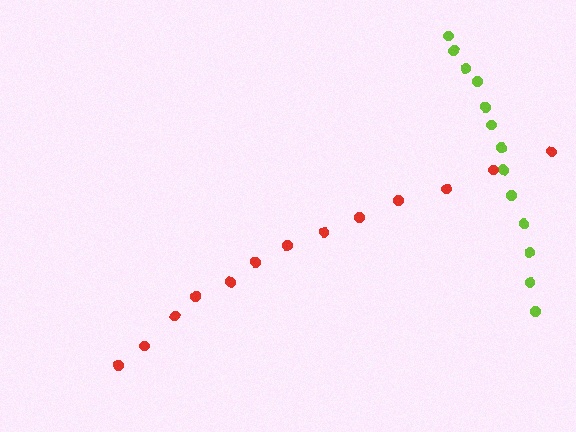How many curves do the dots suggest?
There are 2 distinct paths.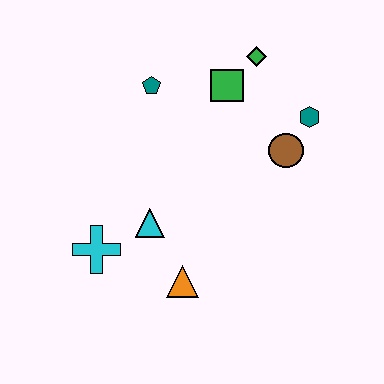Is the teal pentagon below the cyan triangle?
No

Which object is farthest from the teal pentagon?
The orange triangle is farthest from the teal pentagon.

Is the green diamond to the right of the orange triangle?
Yes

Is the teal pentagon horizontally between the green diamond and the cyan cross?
Yes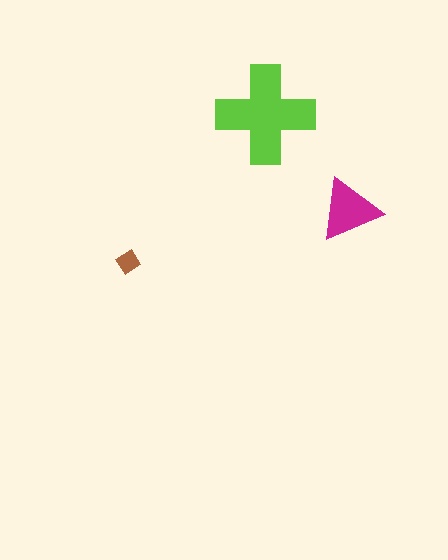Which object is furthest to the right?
The magenta triangle is rightmost.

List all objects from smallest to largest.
The brown diamond, the magenta triangle, the lime cross.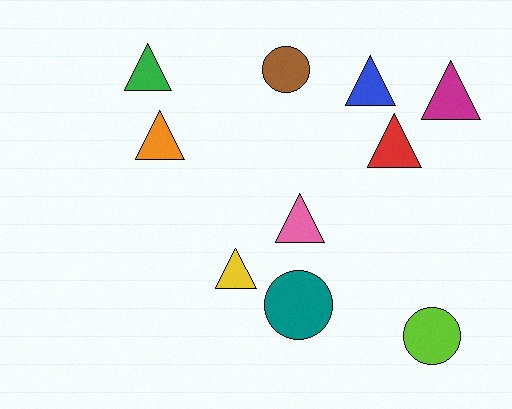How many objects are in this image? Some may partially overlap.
There are 10 objects.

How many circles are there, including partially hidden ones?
There are 3 circles.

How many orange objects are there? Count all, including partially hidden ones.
There is 1 orange object.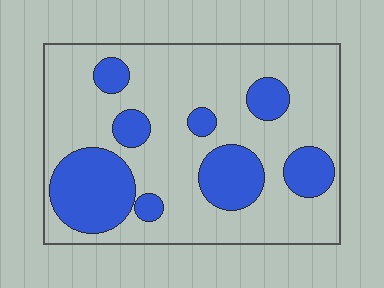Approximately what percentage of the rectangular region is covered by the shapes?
Approximately 30%.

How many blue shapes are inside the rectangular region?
8.